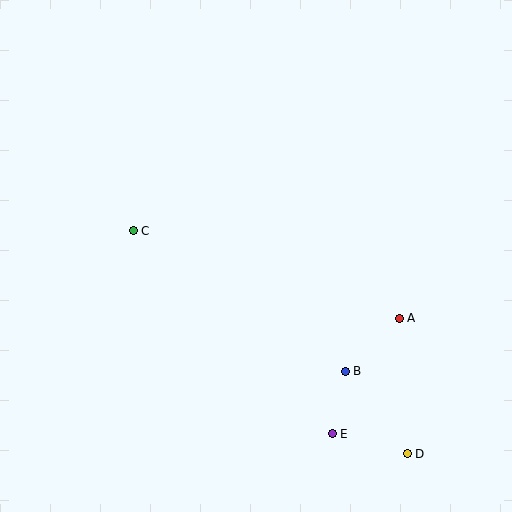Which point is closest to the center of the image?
Point C at (133, 231) is closest to the center.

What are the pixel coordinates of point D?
Point D is at (407, 454).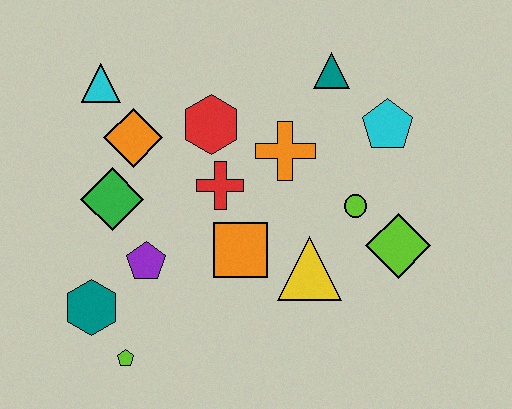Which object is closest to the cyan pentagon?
The teal triangle is closest to the cyan pentagon.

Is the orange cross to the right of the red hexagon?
Yes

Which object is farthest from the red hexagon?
The lime pentagon is farthest from the red hexagon.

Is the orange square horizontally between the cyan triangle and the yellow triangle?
Yes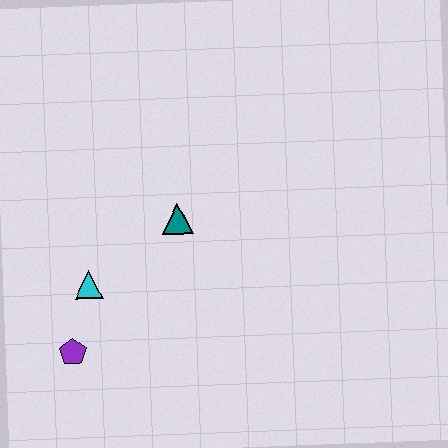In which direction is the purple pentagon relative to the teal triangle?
The purple pentagon is below the teal triangle.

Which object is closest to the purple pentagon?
The cyan triangle is closest to the purple pentagon.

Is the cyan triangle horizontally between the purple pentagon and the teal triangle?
Yes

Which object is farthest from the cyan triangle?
The teal triangle is farthest from the cyan triangle.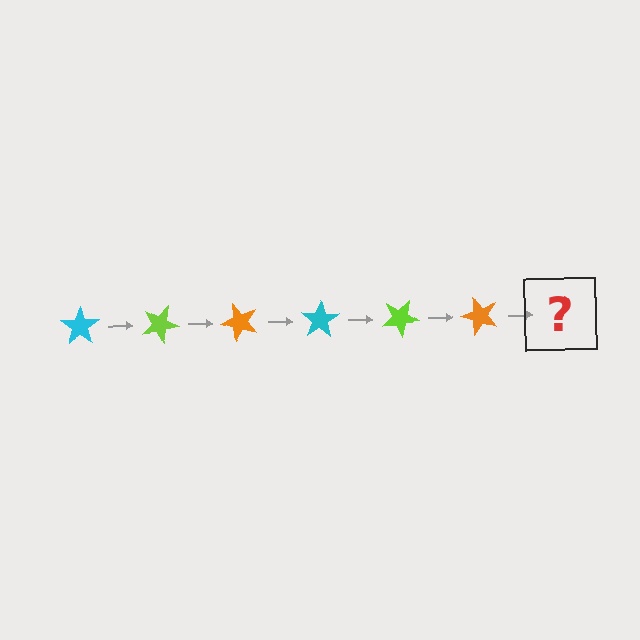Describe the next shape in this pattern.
It should be a cyan star, rotated 150 degrees from the start.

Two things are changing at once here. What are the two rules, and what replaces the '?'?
The two rules are that it rotates 25 degrees each step and the color cycles through cyan, lime, and orange. The '?' should be a cyan star, rotated 150 degrees from the start.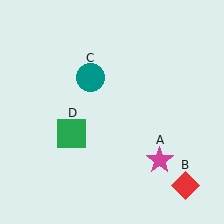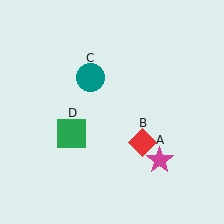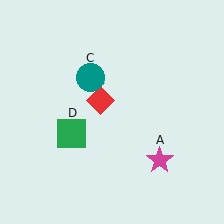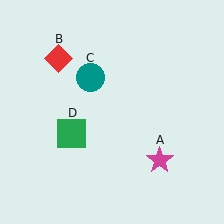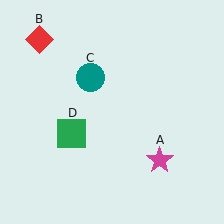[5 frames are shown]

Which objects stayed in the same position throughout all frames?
Magenta star (object A) and teal circle (object C) and green square (object D) remained stationary.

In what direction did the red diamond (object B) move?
The red diamond (object B) moved up and to the left.